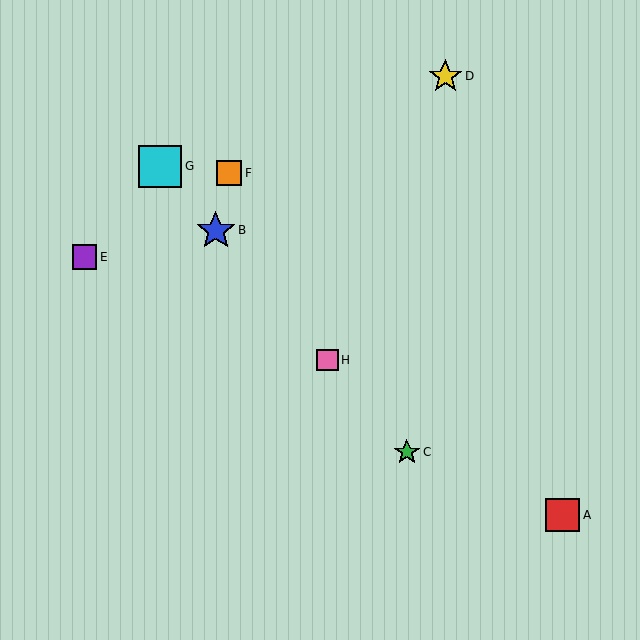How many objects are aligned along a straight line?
4 objects (B, C, G, H) are aligned along a straight line.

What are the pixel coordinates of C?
Object C is at (407, 452).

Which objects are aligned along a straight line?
Objects B, C, G, H are aligned along a straight line.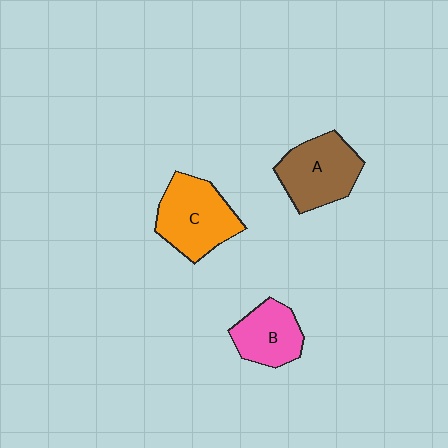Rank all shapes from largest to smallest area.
From largest to smallest: C (orange), A (brown), B (pink).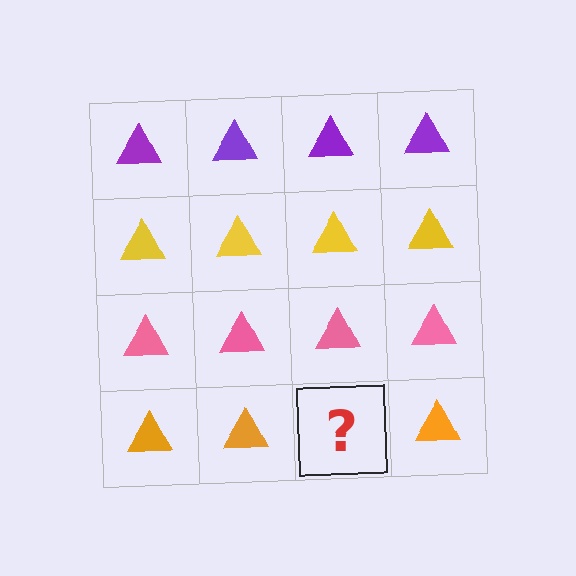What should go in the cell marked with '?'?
The missing cell should contain an orange triangle.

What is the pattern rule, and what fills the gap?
The rule is that each row has a consistent color. The gap should be filled with an orange triangle.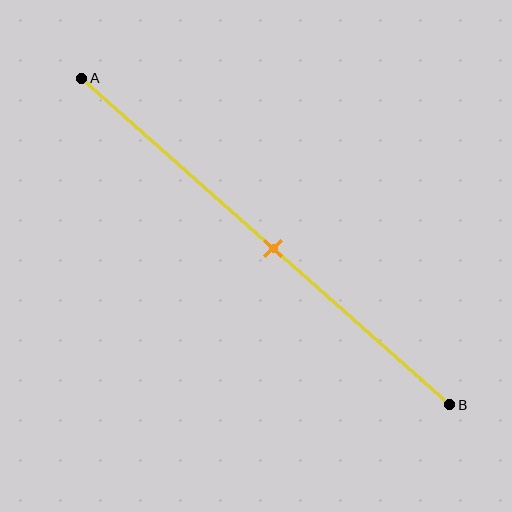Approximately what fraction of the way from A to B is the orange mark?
The orange mark is approximately 50% of the way from A to B.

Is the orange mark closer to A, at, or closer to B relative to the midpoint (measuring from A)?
The orange mark is approximately at the midpoint of segment AB.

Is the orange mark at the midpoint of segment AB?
Yes, the mark is approximately at the midpoint.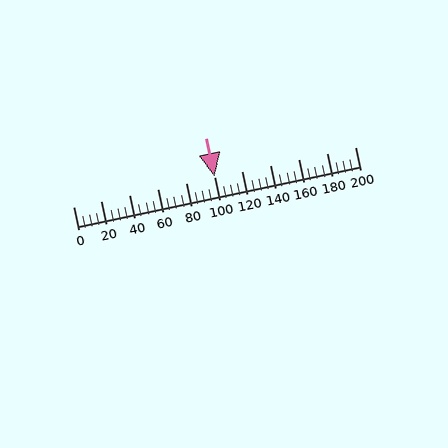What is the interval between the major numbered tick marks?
The major tick marks are spaced 20 units apart.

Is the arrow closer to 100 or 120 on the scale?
The arrow is closer to 100.